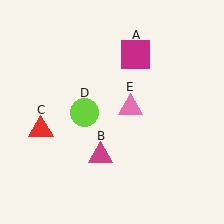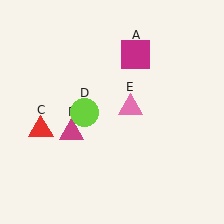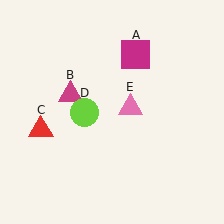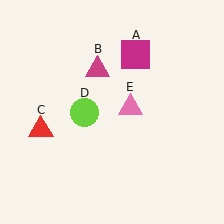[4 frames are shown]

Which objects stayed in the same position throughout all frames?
Magenta square (object A) and red triangle (object C) and lime circle (object D) and pink triangle (object E) remained stationary.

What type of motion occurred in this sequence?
The magenta triangle (object B) rotated clockwise around the center of the scene.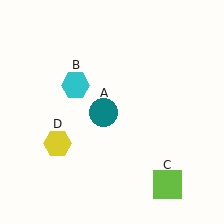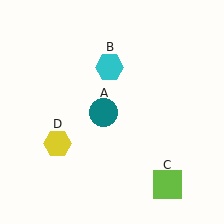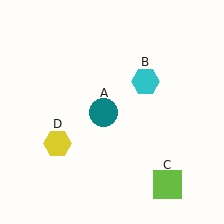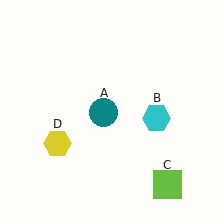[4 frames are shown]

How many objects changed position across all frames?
1 object changed position: cyan hexagon (object B).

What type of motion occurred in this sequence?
The cyan hexagon (object B) rotated clockwise around the center of the scene.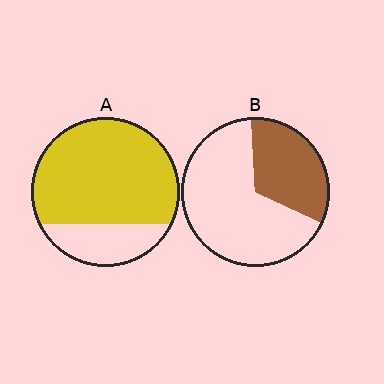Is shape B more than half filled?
No.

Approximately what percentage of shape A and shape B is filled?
A is approximately 75% and B is approximately 35%.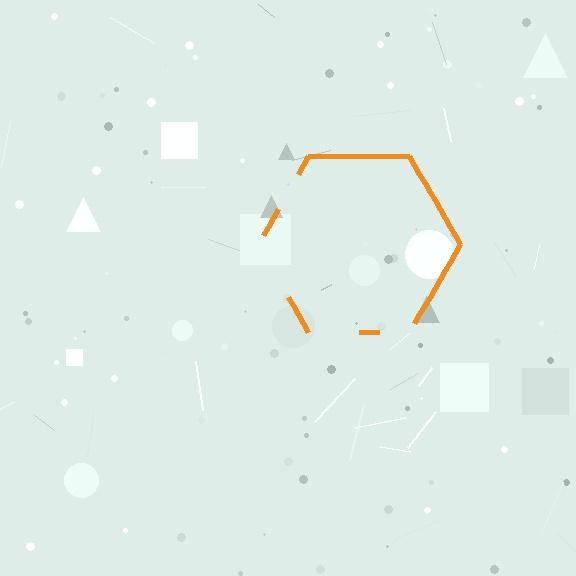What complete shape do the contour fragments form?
The contour fragments form a hexagon.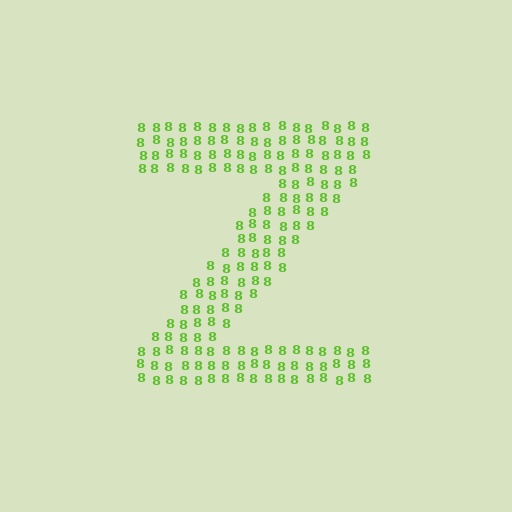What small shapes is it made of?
It is made of small digit 8's.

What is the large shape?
The large shape is the letter Z.